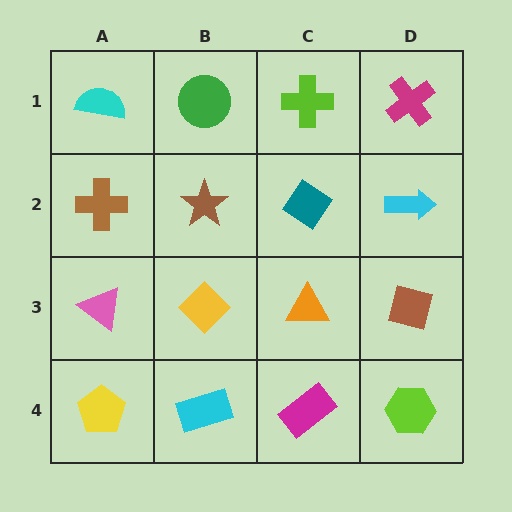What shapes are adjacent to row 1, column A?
A brown cross (row 2, column A), a green circle (row 1, column B).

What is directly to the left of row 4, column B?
A yellow pentagon.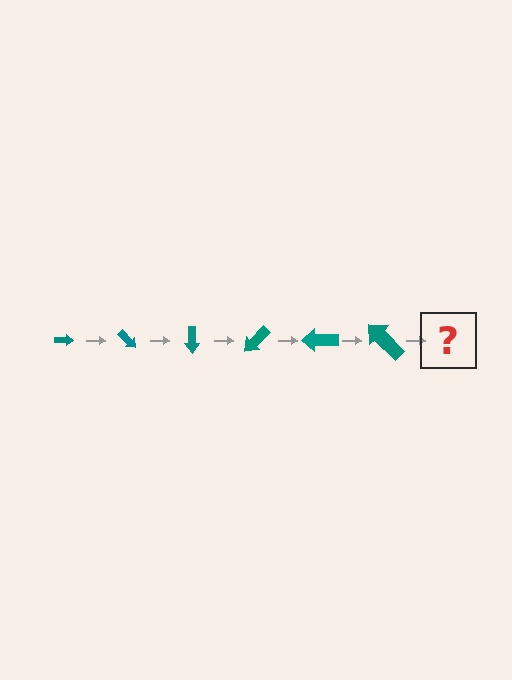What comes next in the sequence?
The next element should be an arrow, larger than the previous one and rotated 270 degrees from the start.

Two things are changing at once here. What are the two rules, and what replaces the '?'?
The two rules are that the arrow grows larger each step and it rotates 45 degrees each step. The '?' should be an arrow, larger than the previous one and rotated 270 degrees from the start.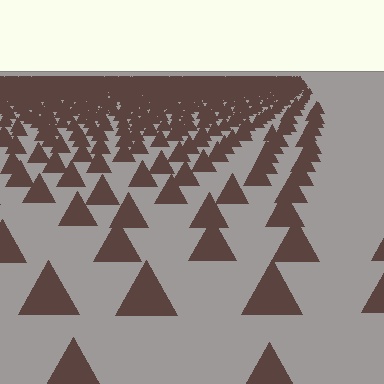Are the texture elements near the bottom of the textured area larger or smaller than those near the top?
Larger. Near the bottom, elements are closer to the viewer and appear at a bigger on-screen size.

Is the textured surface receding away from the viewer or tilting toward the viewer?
The surface is receding away from the viewer. Texture elements get smaller and denser toward the top.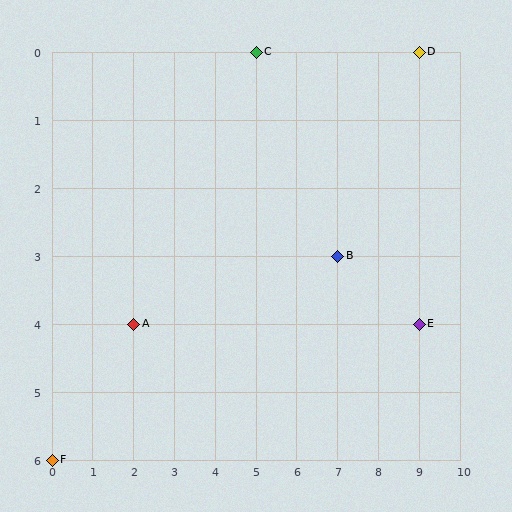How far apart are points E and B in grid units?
Points E and B are 2 columns and 1 row apart (about 2.2 grid units diagonally).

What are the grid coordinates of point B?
Point B is at grid coordinates (7, 3).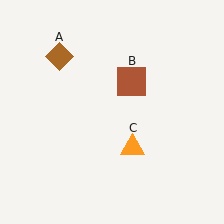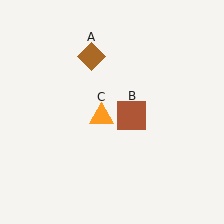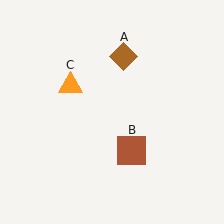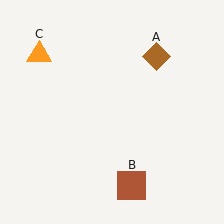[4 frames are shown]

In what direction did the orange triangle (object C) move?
The orange triangle (object C) moved up and to the left.